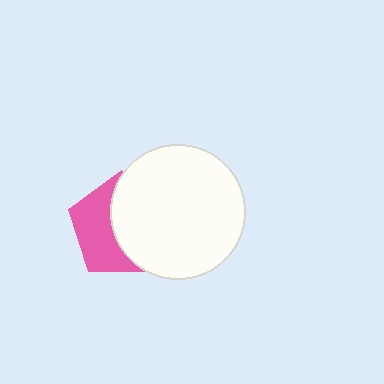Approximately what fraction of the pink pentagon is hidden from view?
Roughly 55% of the pink pentagon is hidden behind the white circle.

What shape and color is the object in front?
The object in front is a white circle.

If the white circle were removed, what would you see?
You would see the complete pink pentagon.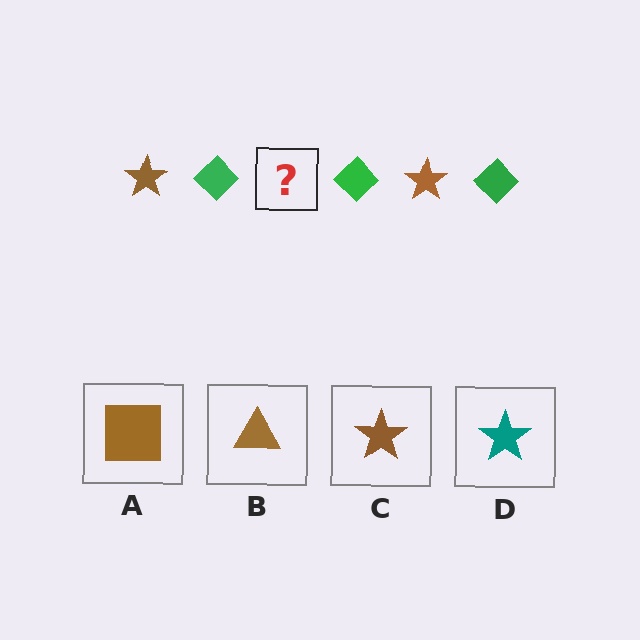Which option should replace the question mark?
Option C.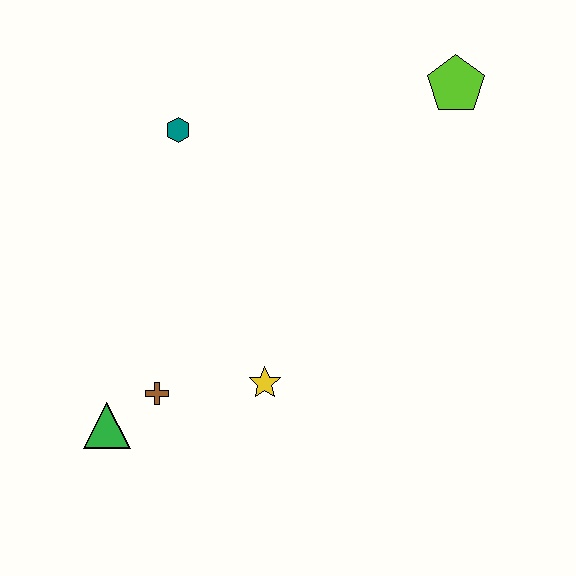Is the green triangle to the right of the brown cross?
No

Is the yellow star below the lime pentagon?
Yes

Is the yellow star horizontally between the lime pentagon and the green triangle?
Yes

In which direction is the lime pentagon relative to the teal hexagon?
The lime pentagon is to the right of the teal hexagon.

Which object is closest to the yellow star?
The brown cross is closest to the yellow star.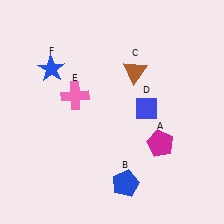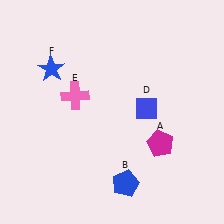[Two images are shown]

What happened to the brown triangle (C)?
The brown triangle (C) was removed in Image 2. It was in the top-right area of Image 1.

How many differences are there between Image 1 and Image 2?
There is 1 difference between the two images.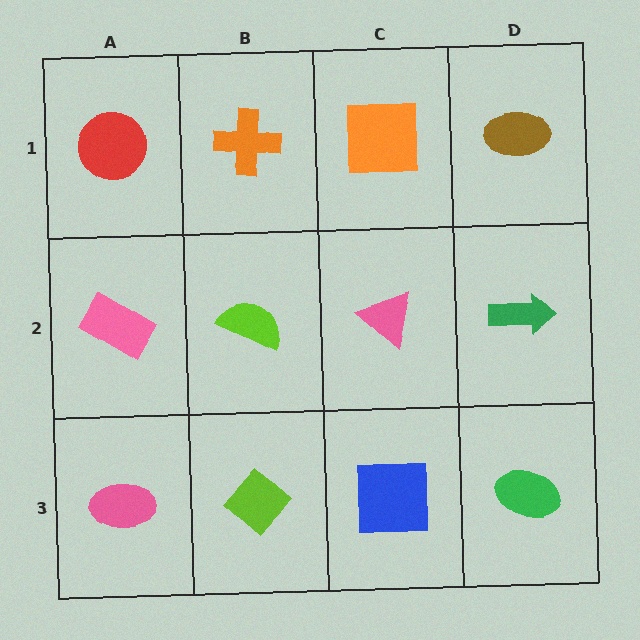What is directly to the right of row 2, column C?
A green arrow.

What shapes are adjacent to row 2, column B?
An orange cross (row 1, column B), a lime diamond (row 3, column B), a pink rectangle (row 2, column A), a pink triangle (row 2, column C).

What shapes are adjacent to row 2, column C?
An orange square (row 1, column C), a blue square (row 3, column C), a lime semicircle (row 2, column B), a green arrow (row 2, column D).